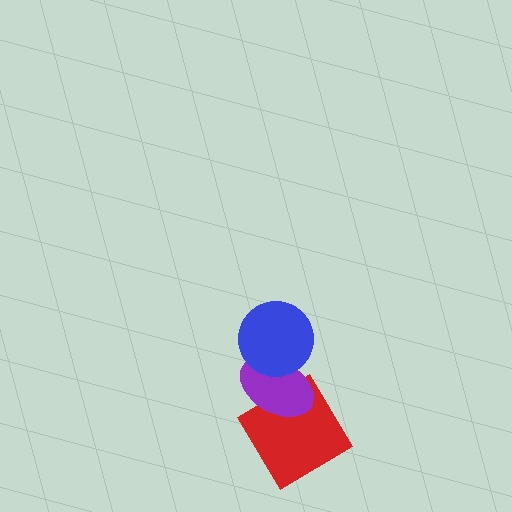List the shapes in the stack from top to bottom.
From top to bottom: the blue circle, the purple ellipse, the red diamond.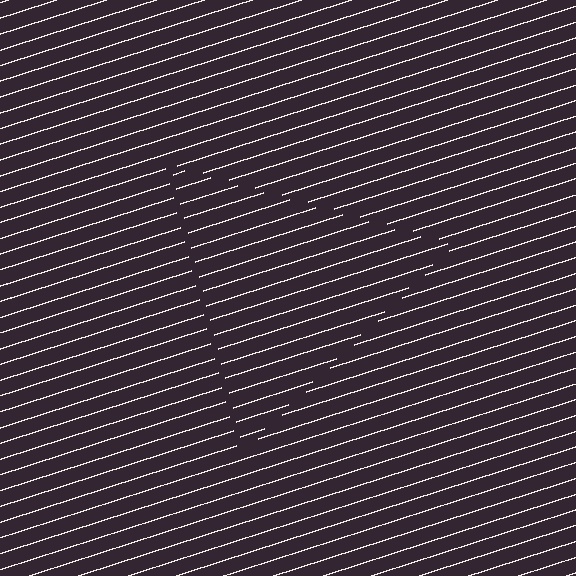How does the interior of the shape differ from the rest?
The interior of the shape contains the same grating, shifted by half a period — the contour is defined by the phase discontinuity where line-ends from the inner and outer gratings abut.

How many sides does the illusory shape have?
3 sides — the line-ends trace a triangle.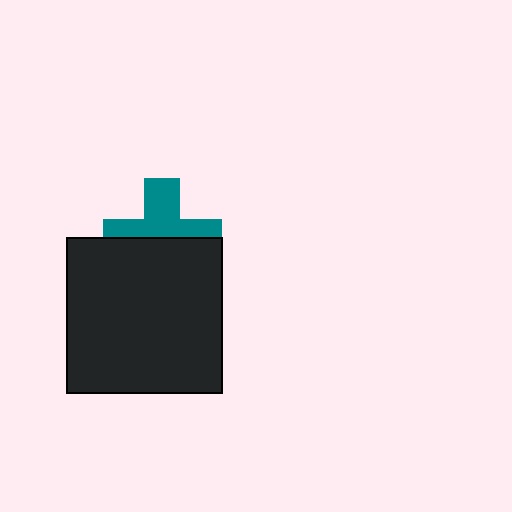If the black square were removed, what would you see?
You would see the complete teal cross.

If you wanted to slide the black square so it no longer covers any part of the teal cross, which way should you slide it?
Slide it down — that is the most direct way to separate the two shapes.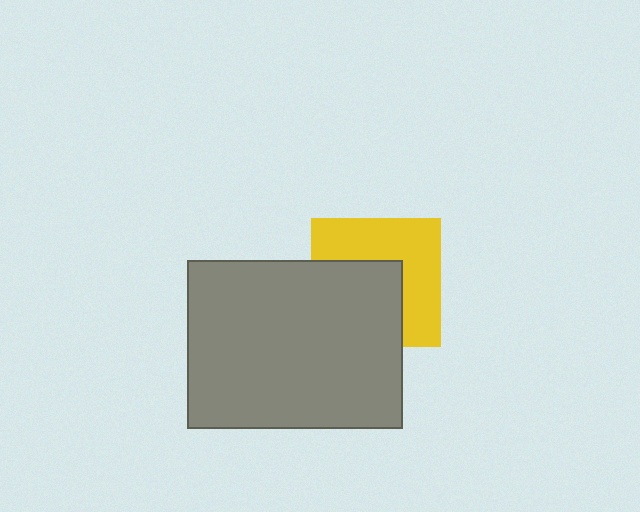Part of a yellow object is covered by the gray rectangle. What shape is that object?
It is a square.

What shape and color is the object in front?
The object in front is a gray rectangle.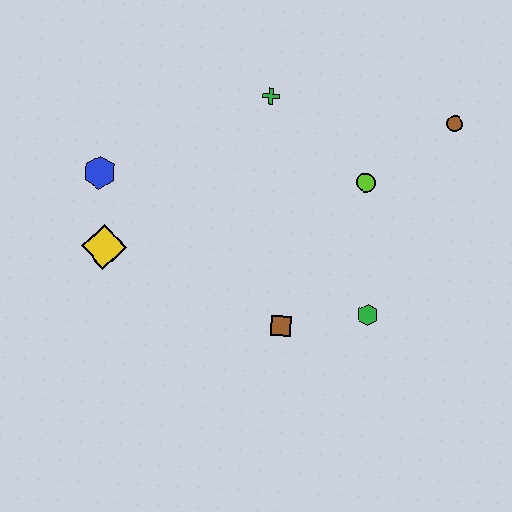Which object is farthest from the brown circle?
The yellow diamond is farthest from the brown circle.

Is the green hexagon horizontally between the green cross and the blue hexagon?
No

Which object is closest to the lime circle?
The brown circle is closest to the lime circle.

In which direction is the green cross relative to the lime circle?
The green cross is to the left of the lime circle.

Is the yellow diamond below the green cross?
Yes